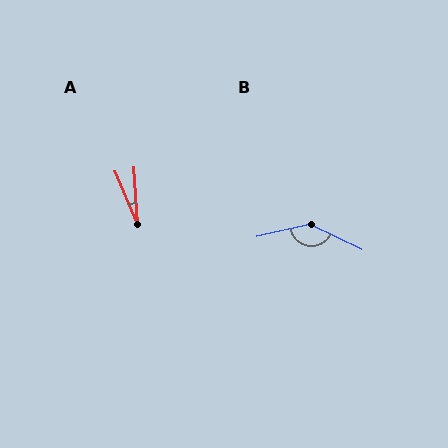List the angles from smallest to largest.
A (20°), B (141°).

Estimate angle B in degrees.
Approximately 141 degrees.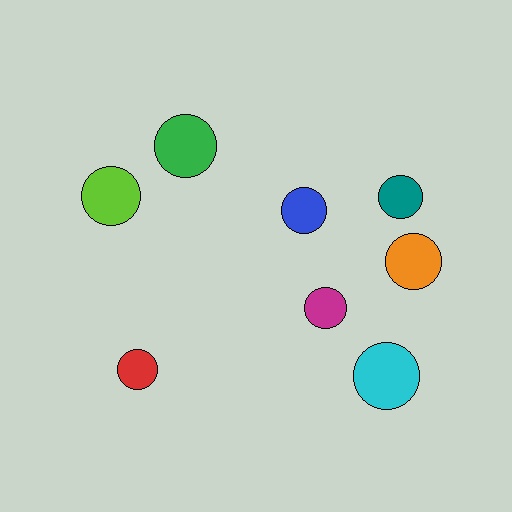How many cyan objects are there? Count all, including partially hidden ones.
There is 1 cyan object.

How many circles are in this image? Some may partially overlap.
There are 8 circles.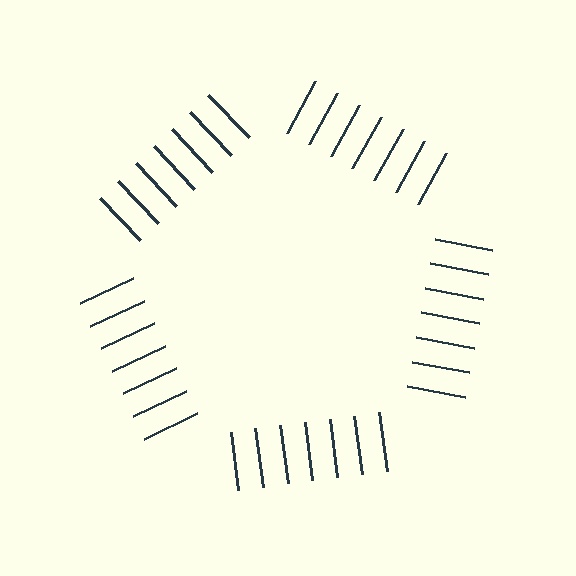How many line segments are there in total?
35 — 7 along each of the 5 edges.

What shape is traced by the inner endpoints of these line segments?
An illusory pentagon — the line segments terminate on its edges but no continuous stroke is drawn.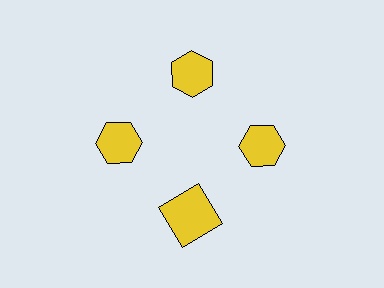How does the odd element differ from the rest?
It has a different shape: square instead of hexagon.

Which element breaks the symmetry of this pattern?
The yellow square at roughly the 6 o'clock position breaks the symmetry. All other shapes are yellow hexagons.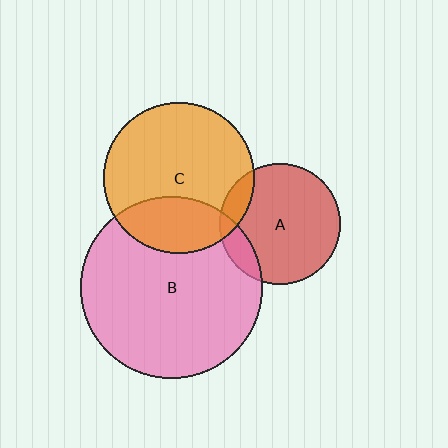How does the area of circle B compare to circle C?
Approximately 1.5 times.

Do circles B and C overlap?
Yes.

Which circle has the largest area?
Circle B (pink).